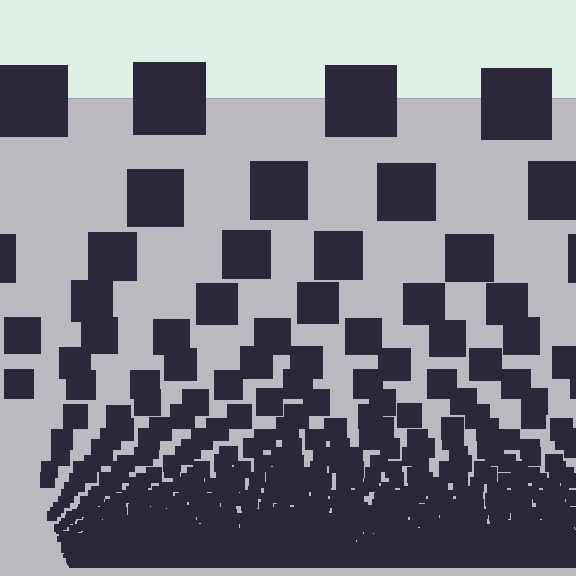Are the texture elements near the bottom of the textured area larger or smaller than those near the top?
Smaller. The gradient is inverted — elements near the bottom are smaller and denser.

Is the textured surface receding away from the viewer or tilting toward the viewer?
The surface appears to tilt toward the viewer. Texture elements get larger and sparser toward the top.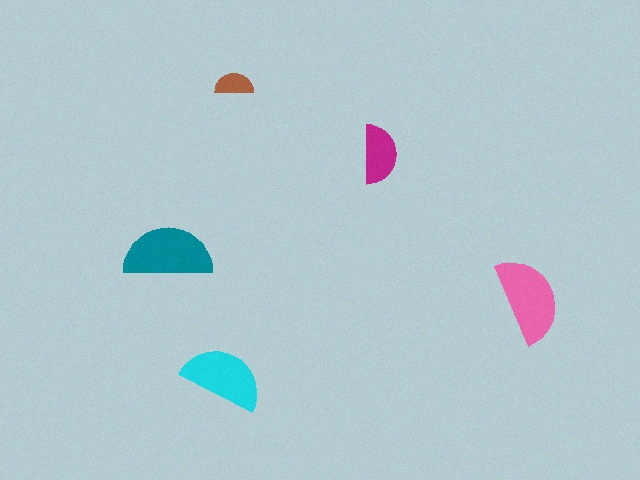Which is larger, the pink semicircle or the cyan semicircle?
The pink one.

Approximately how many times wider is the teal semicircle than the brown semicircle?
About 2.5 times wider.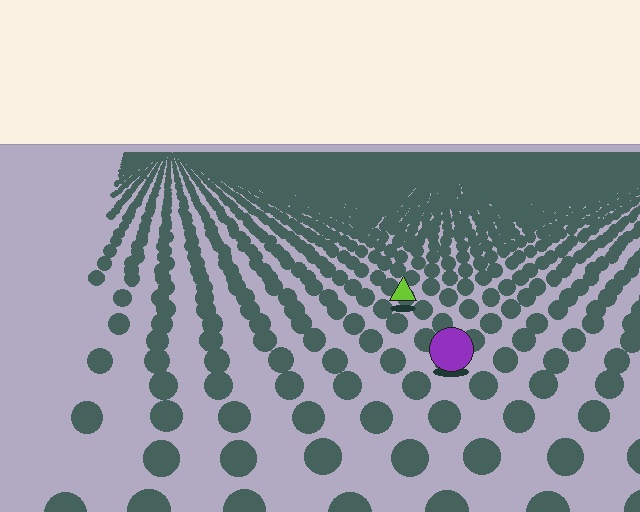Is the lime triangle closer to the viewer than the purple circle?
No. The purple circle is closer — you can tell from the texture gradient: the ground texture is coarser near it.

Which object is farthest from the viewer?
The lime triangle is farthest from the viewer. It appears smaller and the ground texture around it is denser.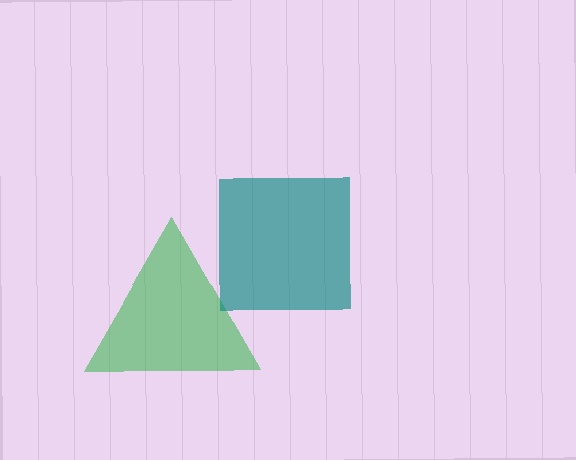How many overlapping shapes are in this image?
There are 2 overlapping shapes in the image.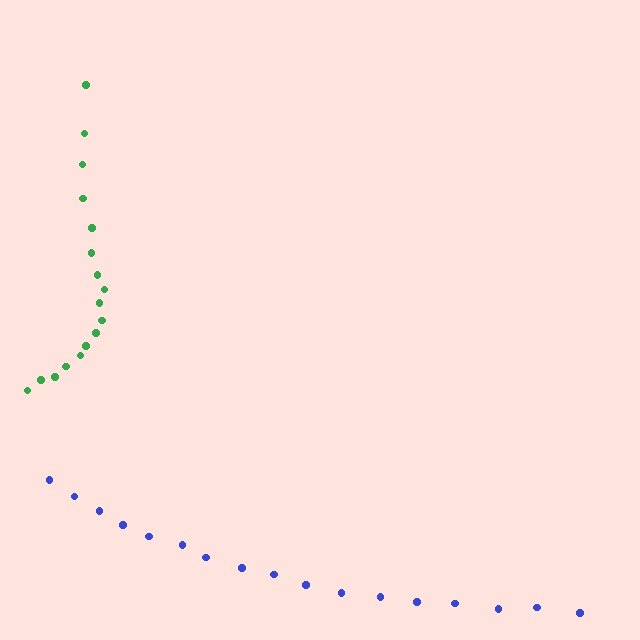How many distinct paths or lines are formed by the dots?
There are 2 distinct paths.